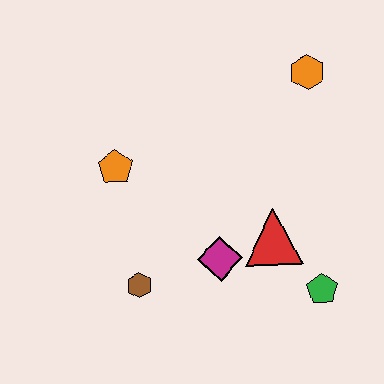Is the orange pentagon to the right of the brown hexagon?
No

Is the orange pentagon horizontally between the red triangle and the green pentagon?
No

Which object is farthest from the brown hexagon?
The orange hexagon is farthest from the brown hexagon.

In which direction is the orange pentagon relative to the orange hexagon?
The orange pentagon is to the left of the orange hexagon.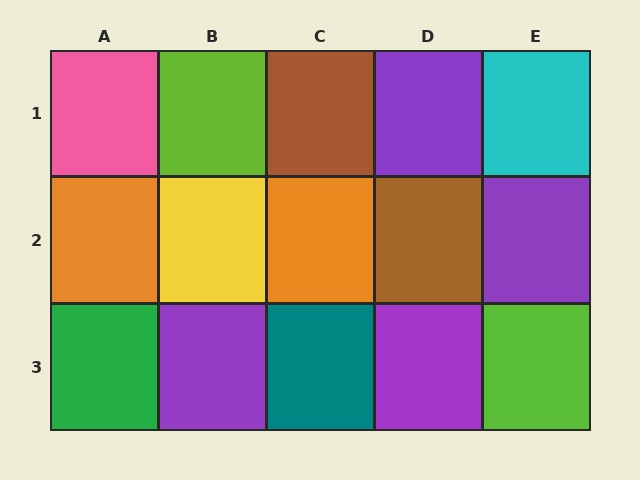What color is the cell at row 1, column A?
Pink.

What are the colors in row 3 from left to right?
Green, purple, teal, purple, lime.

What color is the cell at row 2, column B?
Yellow.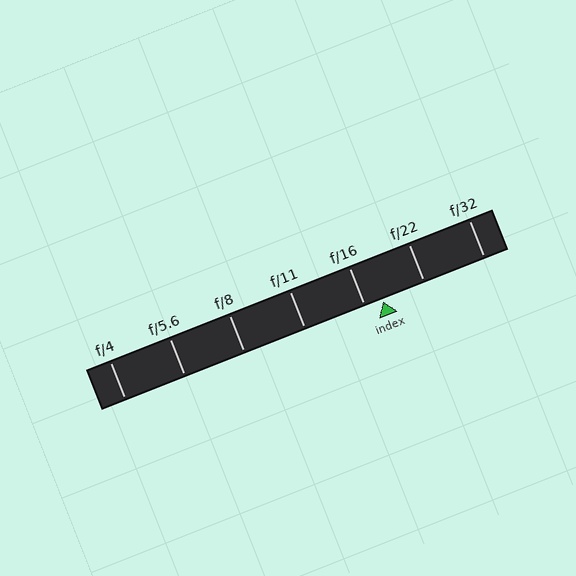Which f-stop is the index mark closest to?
The index mark is closest to f/16.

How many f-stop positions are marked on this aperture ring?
There are 7 f-stop positions marked.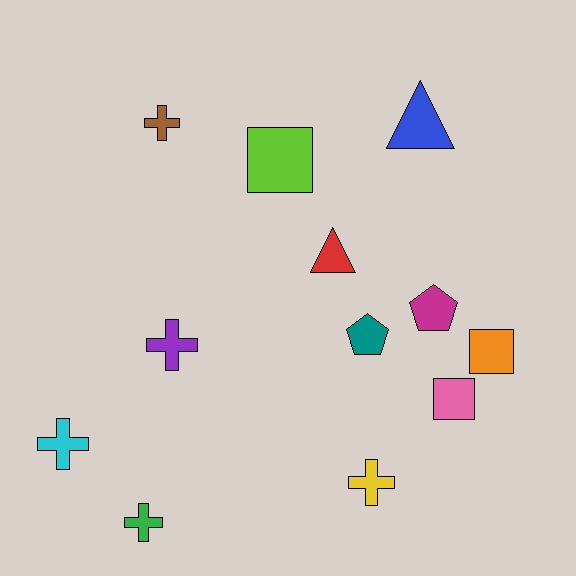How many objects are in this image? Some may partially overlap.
There are 12 objects.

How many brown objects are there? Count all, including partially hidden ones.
There is 1 brown object.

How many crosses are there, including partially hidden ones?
There are 5 crosses.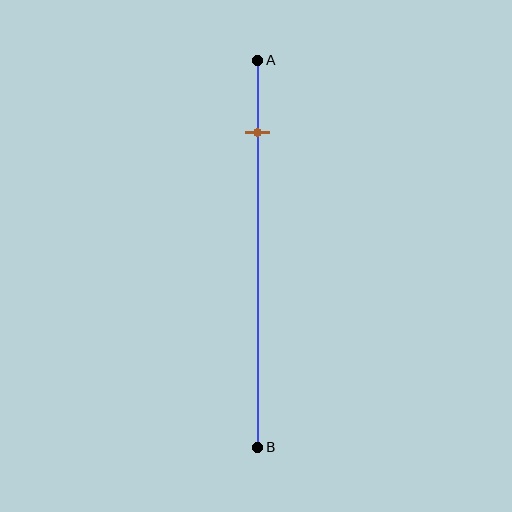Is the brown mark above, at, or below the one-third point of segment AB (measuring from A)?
The brown mark is above the one-third point of segment AB.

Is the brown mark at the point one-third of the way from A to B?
No, the mark is at about 20% from A, not at the 33% one-third point.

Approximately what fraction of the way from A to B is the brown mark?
The brown mark is approximately 20% of the way from A to B.